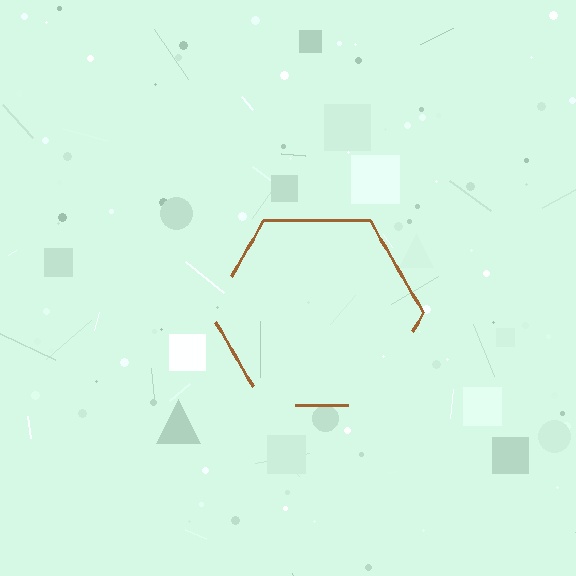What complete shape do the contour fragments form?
The contour fragments form a hexagon.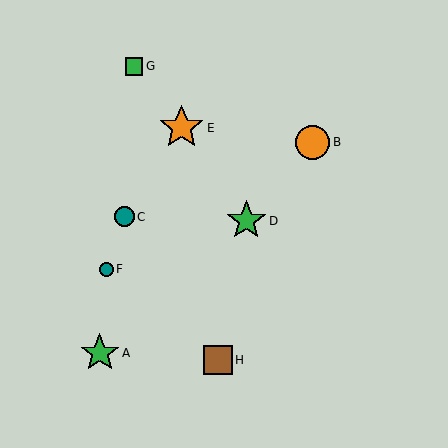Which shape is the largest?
The orange star (labeled E) is the largest.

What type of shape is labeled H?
Shape H is a brown square.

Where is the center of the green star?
The center of the green star is at (100, 353).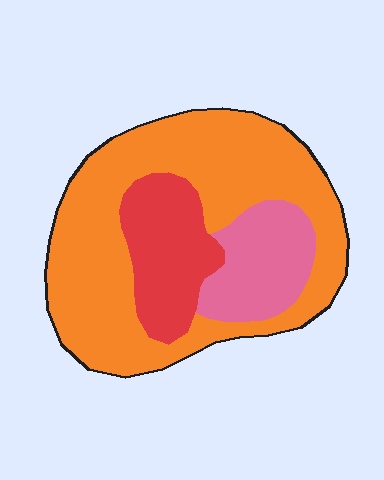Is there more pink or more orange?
Orange.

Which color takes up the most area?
Orange, at roughly 65%.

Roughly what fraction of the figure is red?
Red takes up about one fifth (1/5) of the figure.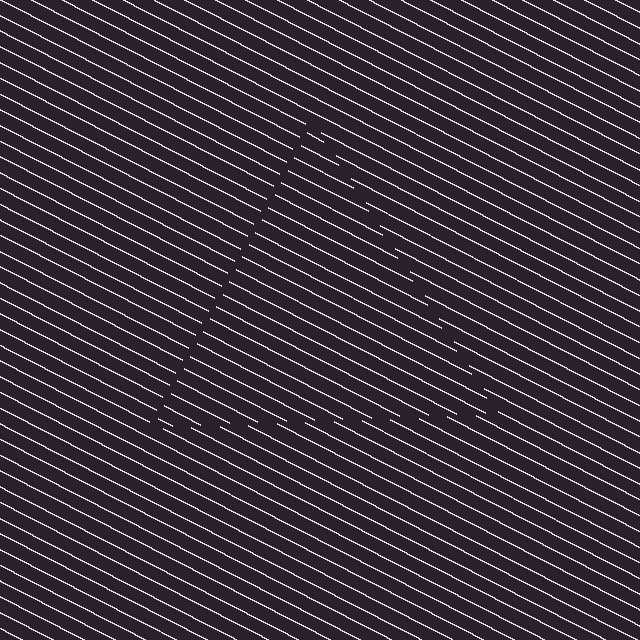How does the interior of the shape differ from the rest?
The interior of the shape contains the same grating, shifted by half a period — the contour is defined by the phase discontinuity where line-ends from the inner and outer gratings abut.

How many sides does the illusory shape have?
3 sides — the line-ends trace a triangle.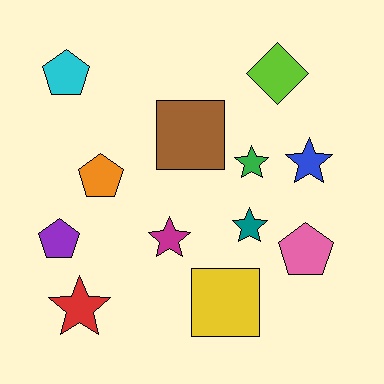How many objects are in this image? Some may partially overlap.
There are 12 objects.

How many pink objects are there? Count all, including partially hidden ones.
There is 1 pink object.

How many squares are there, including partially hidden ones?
There are 2 squares.